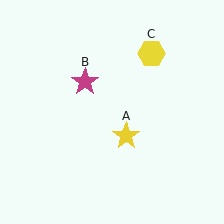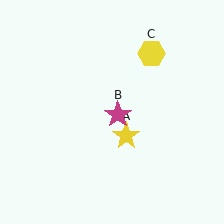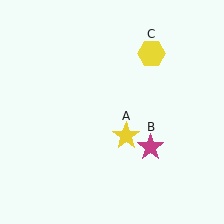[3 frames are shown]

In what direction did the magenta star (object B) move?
The magenta star (object B) moved down and to the right.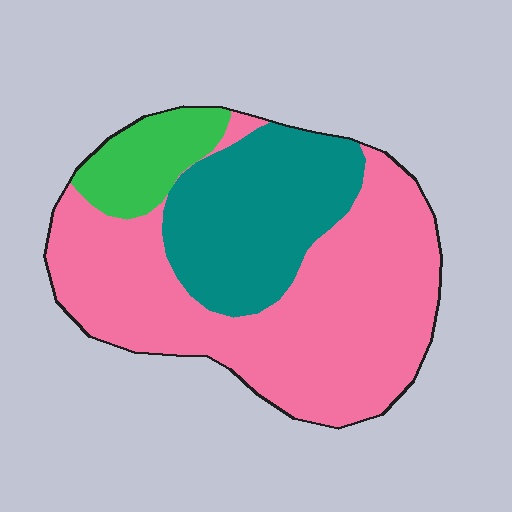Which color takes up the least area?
Green, at roughly 10%.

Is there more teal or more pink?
Pink.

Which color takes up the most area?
Pink, at roughly 60%.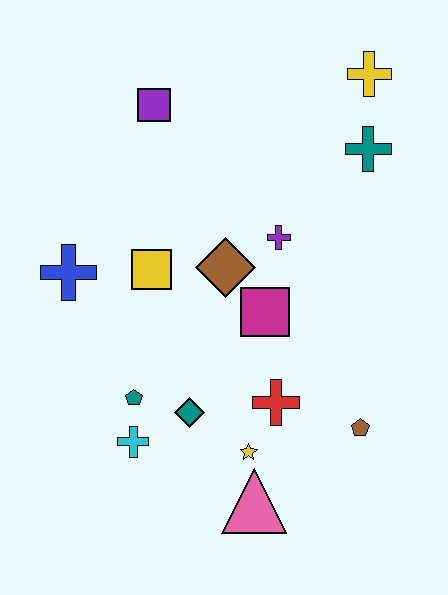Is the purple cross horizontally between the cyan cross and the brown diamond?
No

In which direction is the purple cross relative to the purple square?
The purple cross is below the purple square.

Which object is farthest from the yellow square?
The yellow cross is farthest from the yellow square.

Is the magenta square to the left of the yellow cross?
Yes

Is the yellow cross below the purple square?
No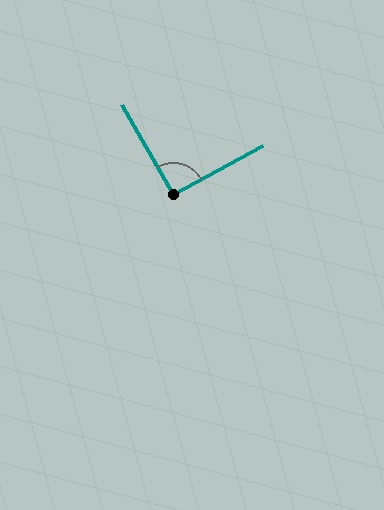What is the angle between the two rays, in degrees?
Approximately 91 degrees.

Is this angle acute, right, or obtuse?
It is approximately a right angle.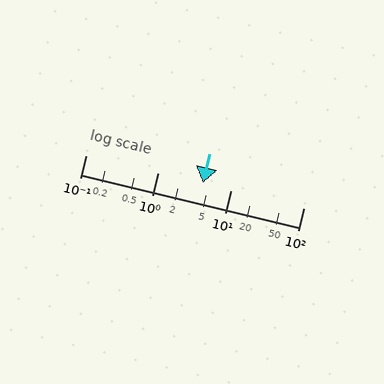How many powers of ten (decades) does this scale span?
The scale spans 3 decades, from 0.1 to 100.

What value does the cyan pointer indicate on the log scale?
The pointer indicates approximately 4.1.